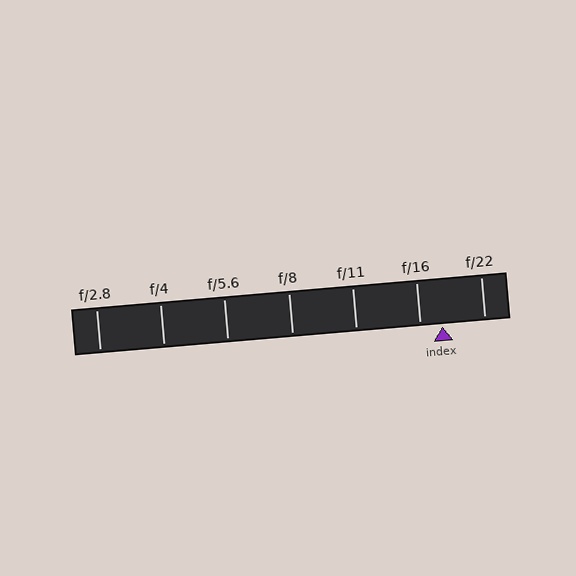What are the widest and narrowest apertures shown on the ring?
The widest aperture shown is f/2.8 and the narrowest is f/22.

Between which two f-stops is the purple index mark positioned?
The index mark is between f/16 and f/22.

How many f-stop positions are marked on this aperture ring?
There are 7 f-stop positions marked.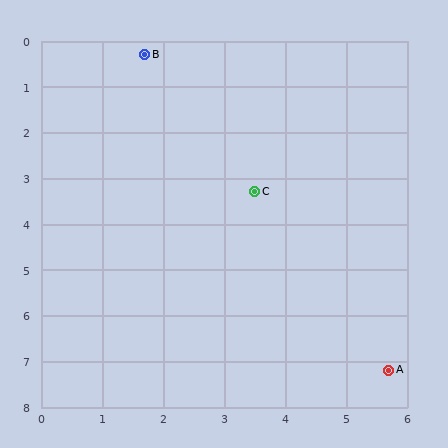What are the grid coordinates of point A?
Point A is at approximately (5.7, 7.2).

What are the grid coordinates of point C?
Point C is at approximately (3.5, 3.3).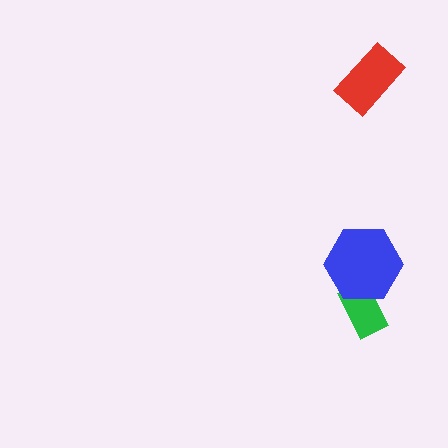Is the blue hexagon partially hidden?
No, no other shape covers it.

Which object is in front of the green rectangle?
The blue hexagon is in front of the green rectangle.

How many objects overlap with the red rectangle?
0 objects overlap with the red rectangle.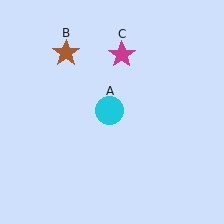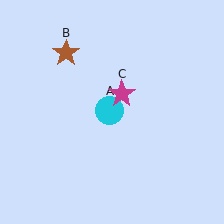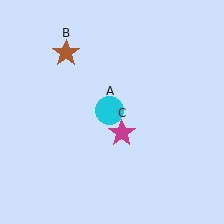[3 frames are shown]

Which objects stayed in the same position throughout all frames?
Cyan circle (object A) and brown star (object B) remained stationary.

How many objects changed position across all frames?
1 object changed position: magenta star (object C).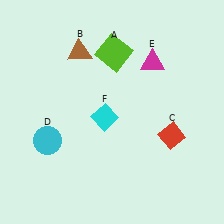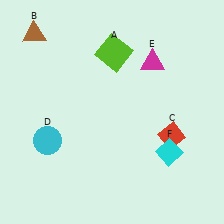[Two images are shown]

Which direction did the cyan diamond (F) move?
The cyan diamond (F) moved right.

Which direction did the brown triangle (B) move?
The brown triangle (B) moved left.